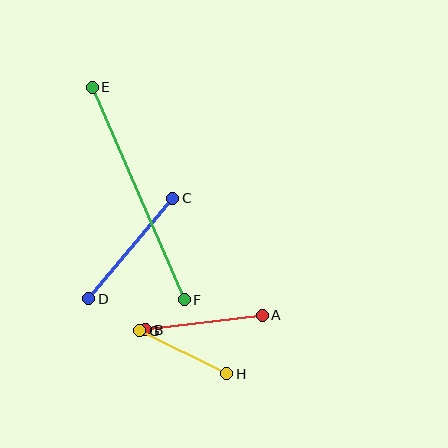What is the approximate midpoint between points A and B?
The midpoint is at approximately (204, 322) pixels.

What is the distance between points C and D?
The distance is approximately 131 pixels.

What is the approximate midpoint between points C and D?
The midpoint is at approximately (131, 249) pixels.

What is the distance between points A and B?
The distance is approximately 118 pixels.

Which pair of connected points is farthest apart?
Points E and F are farthest apart.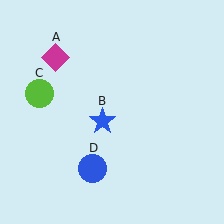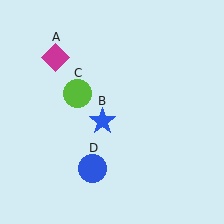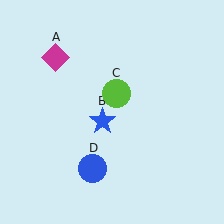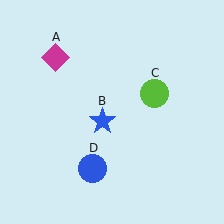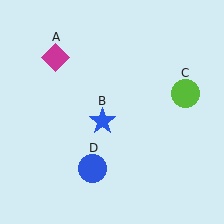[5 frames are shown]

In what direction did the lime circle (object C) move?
The lime circle (object C) moved right.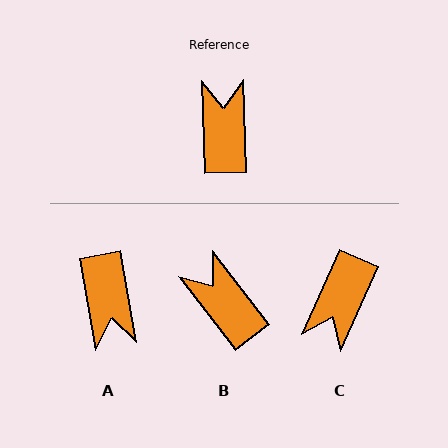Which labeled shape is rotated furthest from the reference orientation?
A, about 171 degrees away.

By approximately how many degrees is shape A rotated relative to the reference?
Approximately 171 degrees clockwise.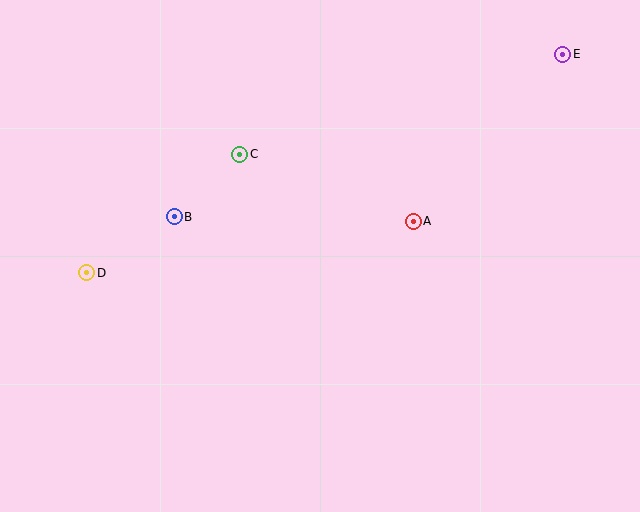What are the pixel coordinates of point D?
Point D is at (87, 273).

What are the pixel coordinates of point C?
Point C is at (240, 154).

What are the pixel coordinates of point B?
Point B is at (174, 217).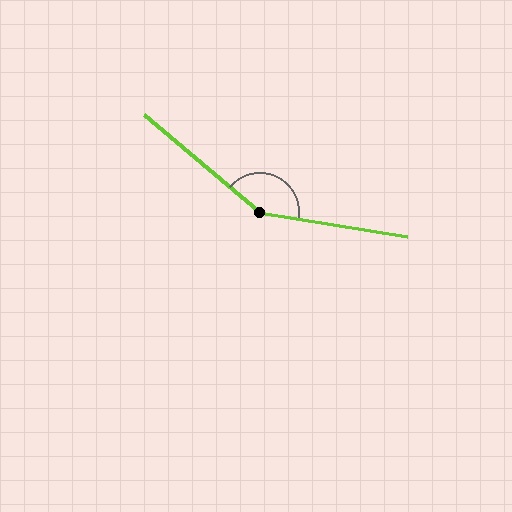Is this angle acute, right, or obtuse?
It is obtuse.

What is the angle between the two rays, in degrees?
Approximately 150 degrees.